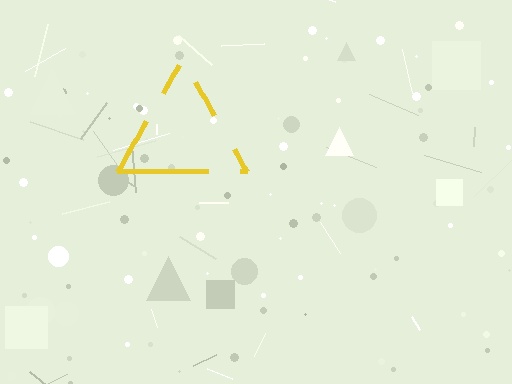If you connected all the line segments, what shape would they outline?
They would outline a triangle.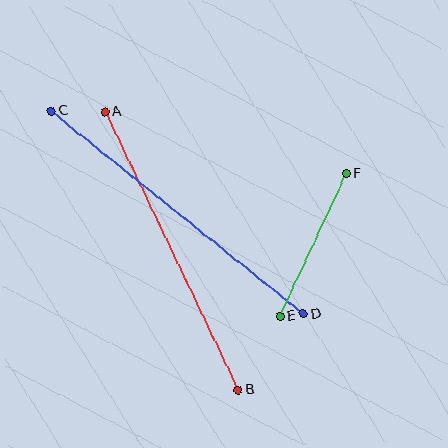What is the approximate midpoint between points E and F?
The midpoint is at approximately (313, 245) pixels.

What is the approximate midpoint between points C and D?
The midpoint is at approximately (177, 212) pixels.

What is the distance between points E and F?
The distance is approximately 157 pixels.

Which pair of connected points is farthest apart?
Points C and D are farthest apart.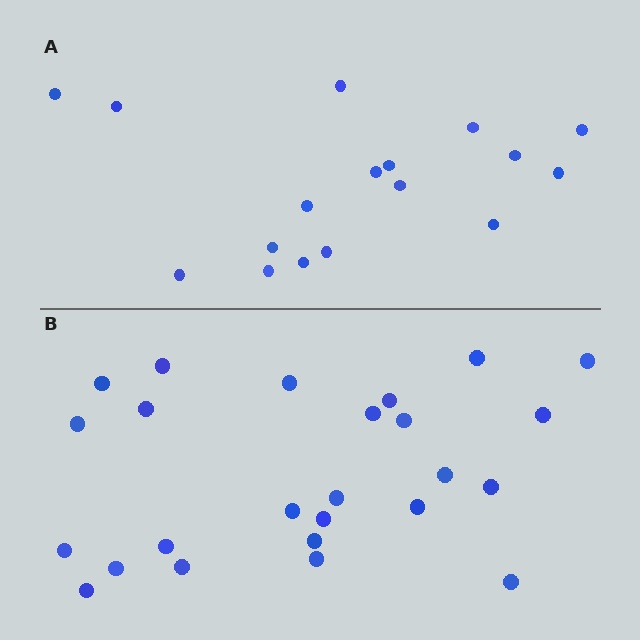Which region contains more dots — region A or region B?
Region B (the bottom region) has more dots.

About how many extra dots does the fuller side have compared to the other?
Region B has roughly 8 or so more dots than region A.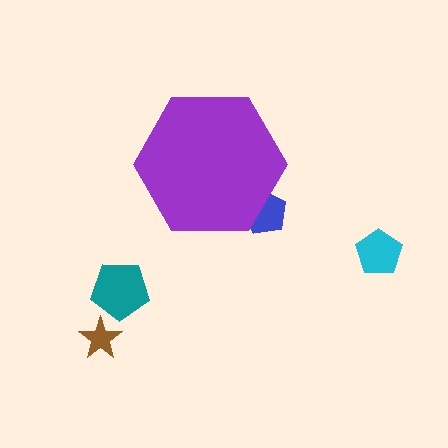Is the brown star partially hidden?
No, the brown star is fully visible.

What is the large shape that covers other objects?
A purple hexagon.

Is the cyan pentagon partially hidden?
No, the cyan pentagon is fully visible.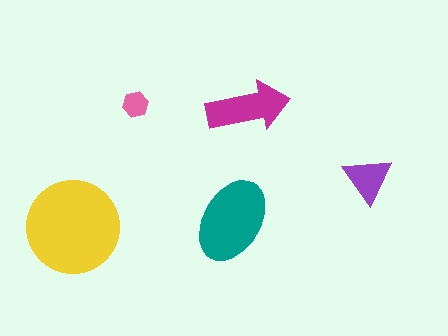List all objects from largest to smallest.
The yellow circle, the teal ellipse, the magenta arrow, the purple triangle, the pink hexagon.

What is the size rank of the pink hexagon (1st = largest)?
5th.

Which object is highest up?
The pink hexagon is topmost.